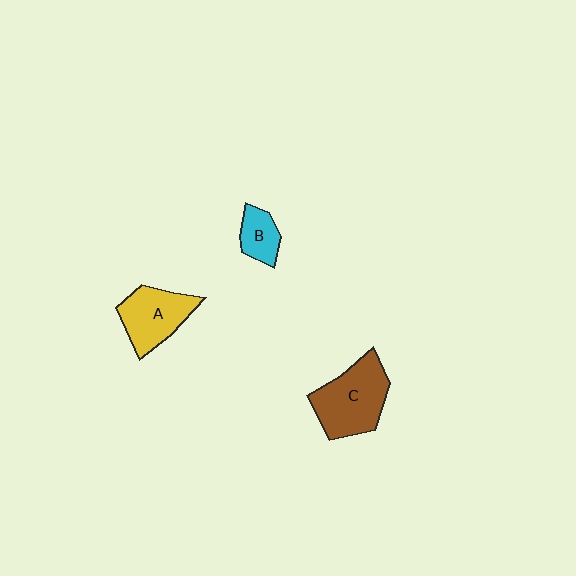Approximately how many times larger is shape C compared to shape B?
Approximately 2.4 times.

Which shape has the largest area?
Shape C (brown).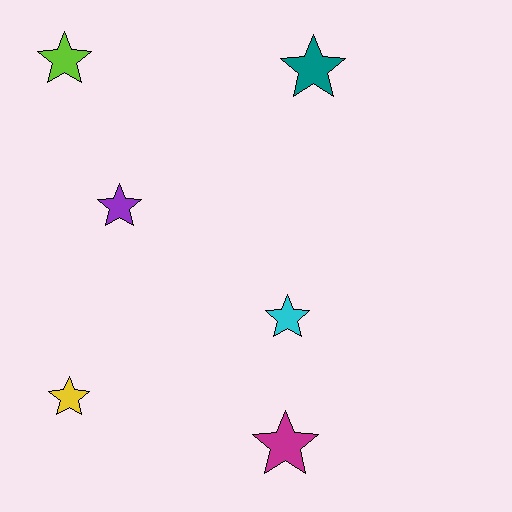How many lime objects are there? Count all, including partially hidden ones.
There is 1 lime object.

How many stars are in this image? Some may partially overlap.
There are 6 stars.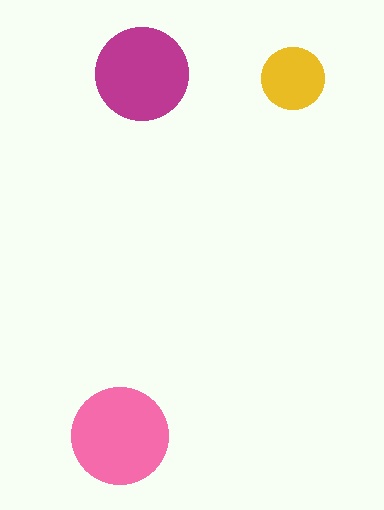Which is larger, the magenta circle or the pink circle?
The pink one.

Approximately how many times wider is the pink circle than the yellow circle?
About 1.5 times wider.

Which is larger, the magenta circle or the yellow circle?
The magenta one.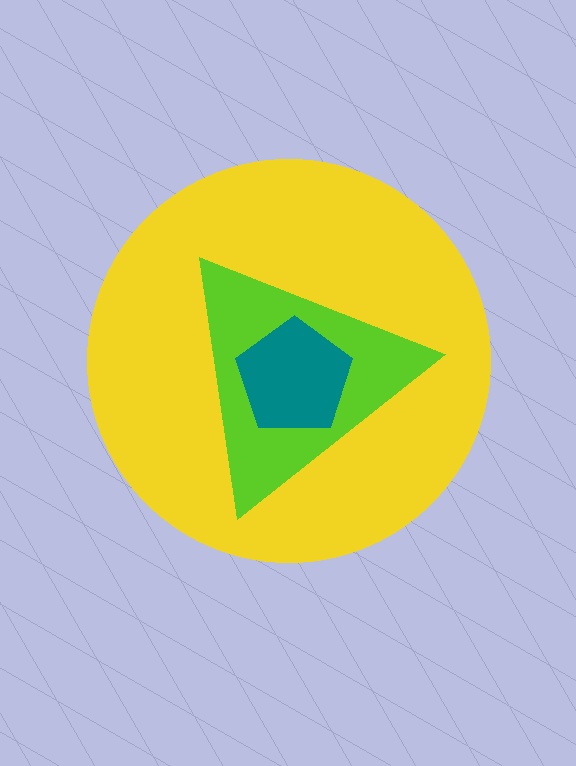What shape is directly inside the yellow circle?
The lime triangle.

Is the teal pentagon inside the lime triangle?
Yes.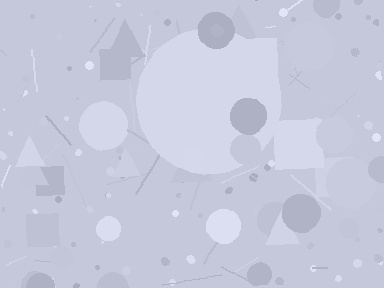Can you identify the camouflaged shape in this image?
The camouflaged shape is a circle.